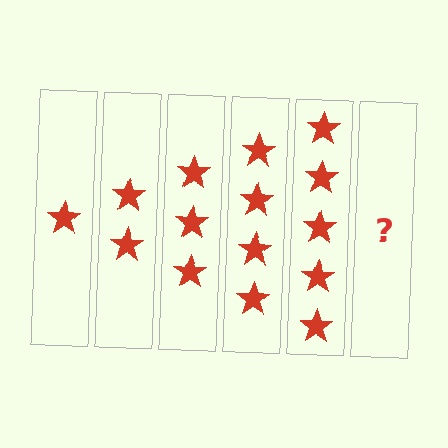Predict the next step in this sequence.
The next step is 6 stars.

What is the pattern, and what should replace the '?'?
The pattern is that each step adds one more star. The '?' should be 6 stars.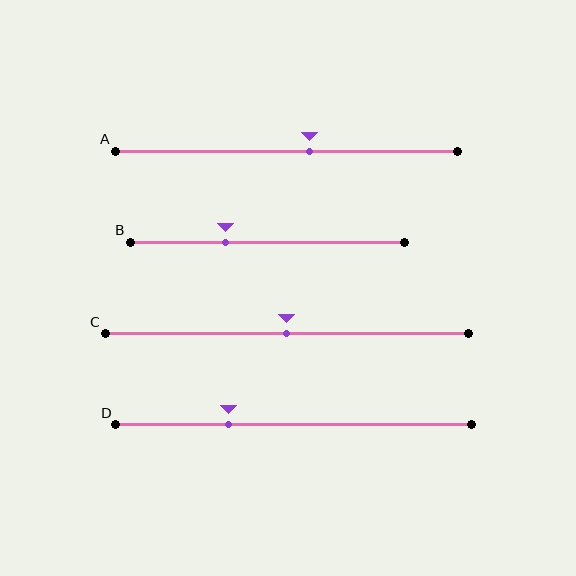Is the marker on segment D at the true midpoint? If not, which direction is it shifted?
No, the marker on segment D is shifted to the left by about 18% of the segment length.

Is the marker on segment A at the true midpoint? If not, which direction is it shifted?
No, the marker on segment A is shifted to the right by about 7% of the segment length.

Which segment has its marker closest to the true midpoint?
Segment C has its marker closest to the true midpoint.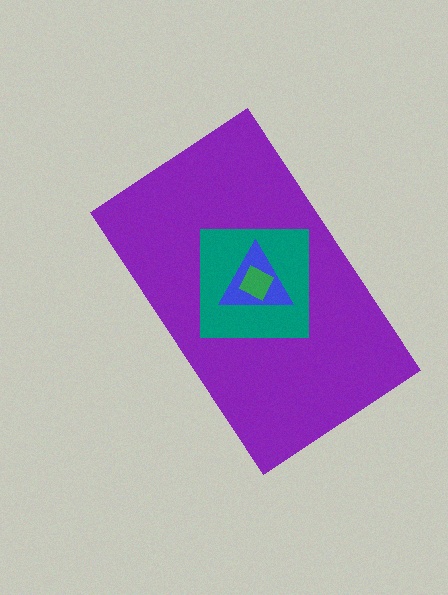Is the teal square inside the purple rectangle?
Yes.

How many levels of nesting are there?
4.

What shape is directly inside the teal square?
The blue triangle.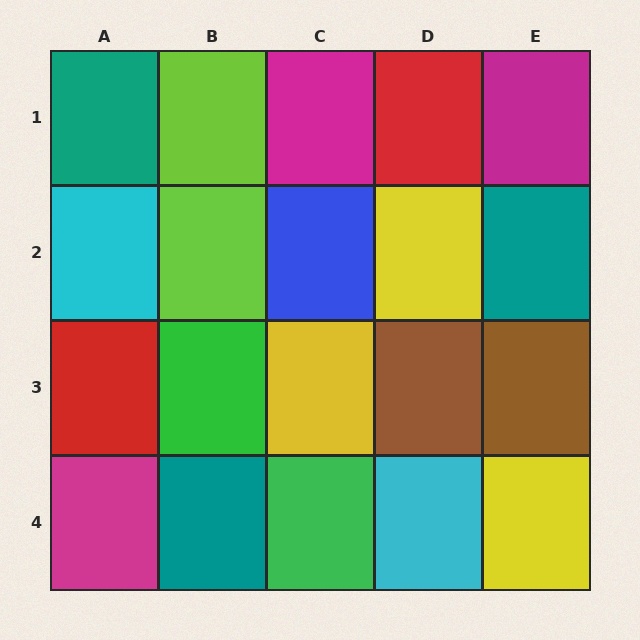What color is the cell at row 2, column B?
Lime.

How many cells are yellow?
3 cells are yellow.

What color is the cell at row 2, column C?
Blue.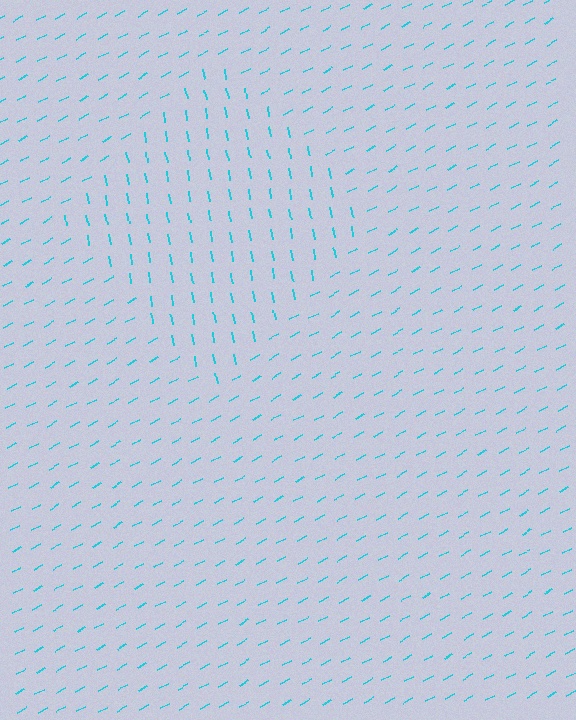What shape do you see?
I see a diamond.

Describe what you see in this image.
The image is filled with small cyan line segments. A diamond region in the image has lines oriented differently from the surrounding lines, creating a visible texture boundary.